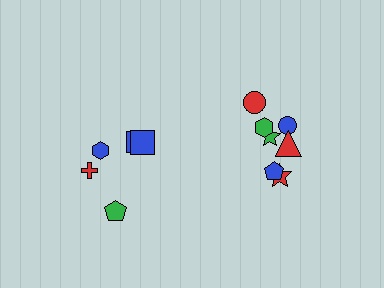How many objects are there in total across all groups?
There are 12 objects.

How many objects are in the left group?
There are 5 objects.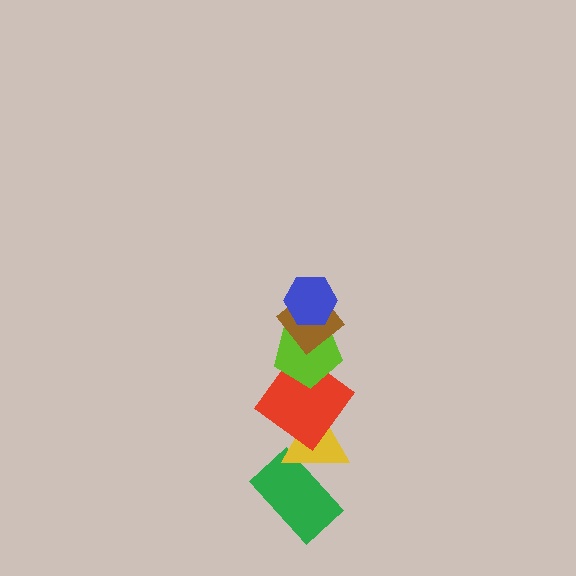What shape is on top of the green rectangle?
The yellow triangle is on top of the green rectangle.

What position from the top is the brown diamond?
The brown diamond is 2nd from the top.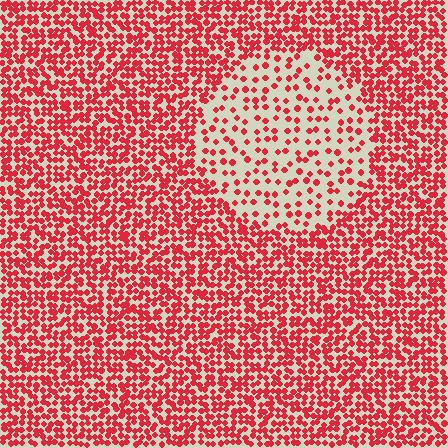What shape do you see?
I see a circle.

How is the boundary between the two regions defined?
The boundary is defined by a change in element density (approximately 2.5x ratio). All elements are the same color, size, and shape.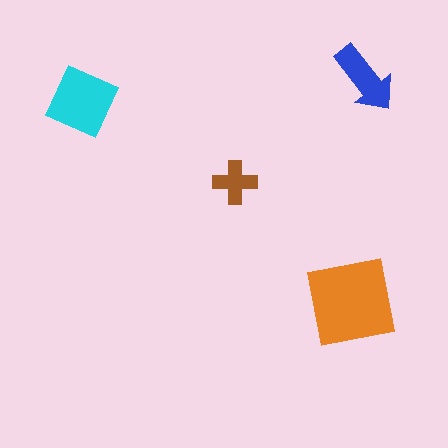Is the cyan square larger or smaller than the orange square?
Smaller.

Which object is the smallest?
The brown cross.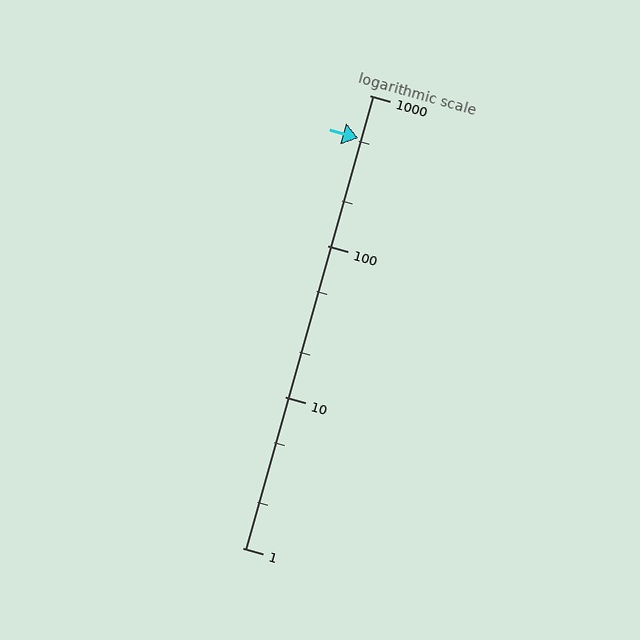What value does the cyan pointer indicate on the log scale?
The pointer indicates approximately 520.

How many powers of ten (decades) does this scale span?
The scale spans 3 decades, from 1 to 1000.